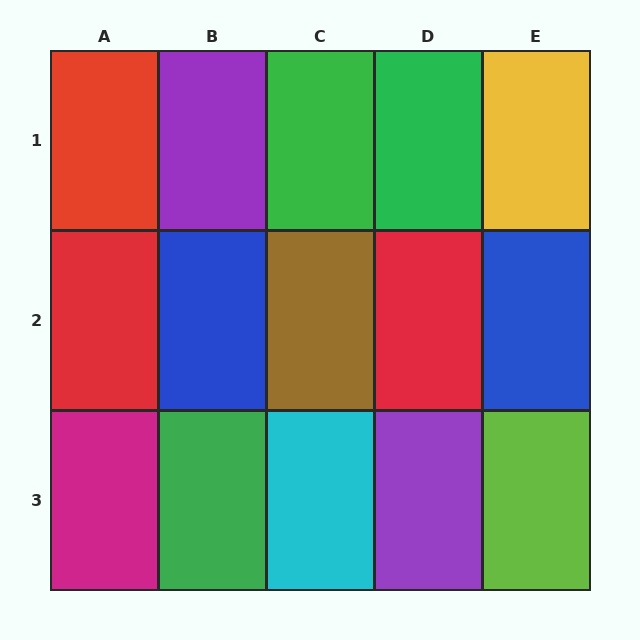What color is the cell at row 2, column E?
Blue.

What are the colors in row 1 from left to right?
Red, purple, green, green, yellow.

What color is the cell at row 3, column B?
Green.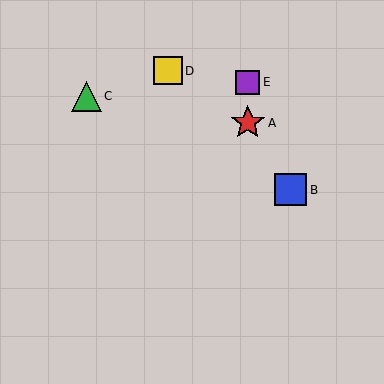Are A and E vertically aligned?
Yes, both are at x≈248.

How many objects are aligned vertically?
2 objects (A, E) are aligned vertically.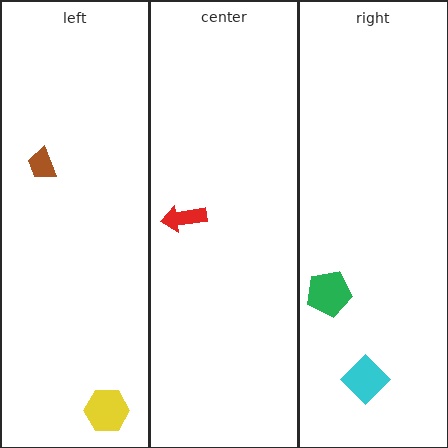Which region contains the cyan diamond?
The right region.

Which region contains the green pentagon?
The right region.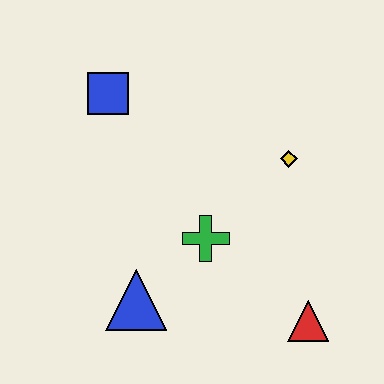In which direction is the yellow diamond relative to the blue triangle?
The yellow diamond is to the right of the blue triangle.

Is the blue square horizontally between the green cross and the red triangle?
No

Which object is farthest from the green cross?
The blue square is farthest from the green cross.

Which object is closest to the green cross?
The blue triangle is closest to the green cross.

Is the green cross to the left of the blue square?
No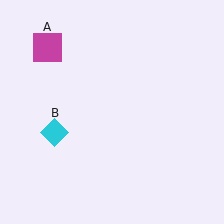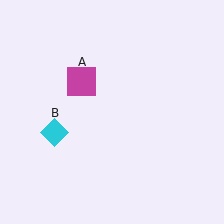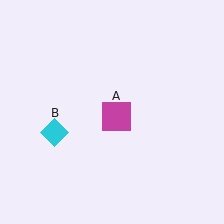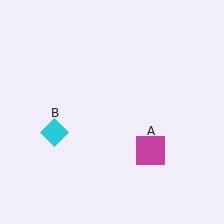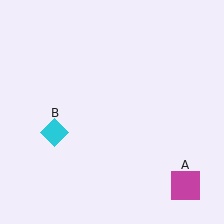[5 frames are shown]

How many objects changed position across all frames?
1 object changed position: magenta square (object A).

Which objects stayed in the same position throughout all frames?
Cyan diamond (object B) remained stationary.